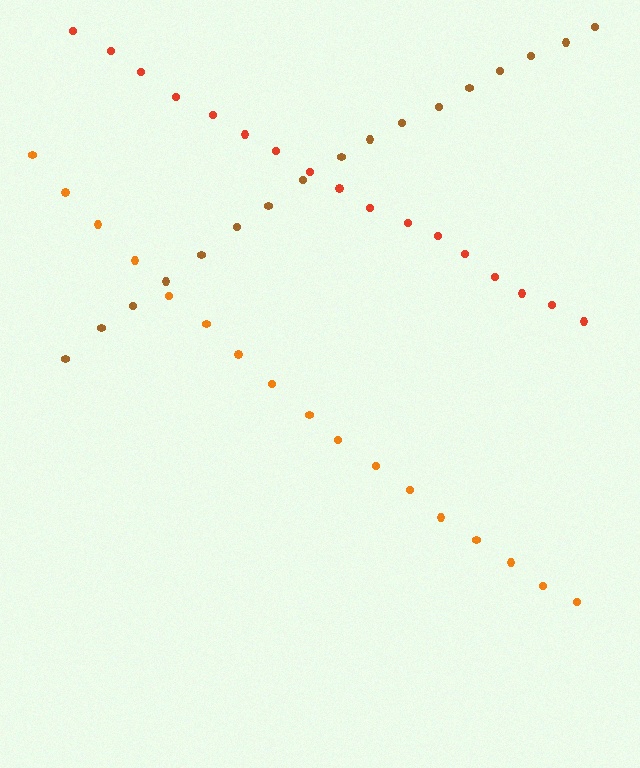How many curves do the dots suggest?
There are 3 distinct paths.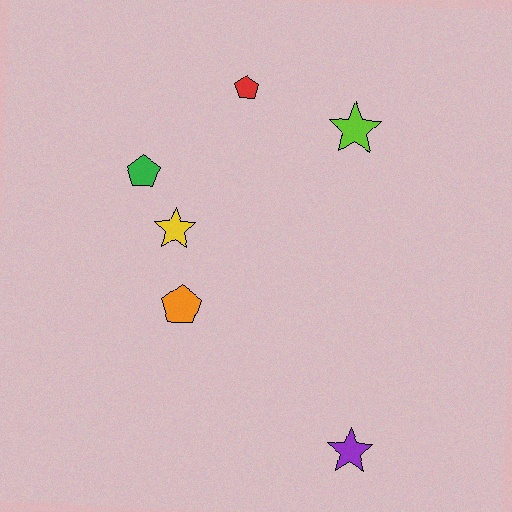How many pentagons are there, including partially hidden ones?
There are 3 pentagons.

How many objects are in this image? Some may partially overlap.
There are 6 objects.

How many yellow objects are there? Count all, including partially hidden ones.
There is 1 yellow object.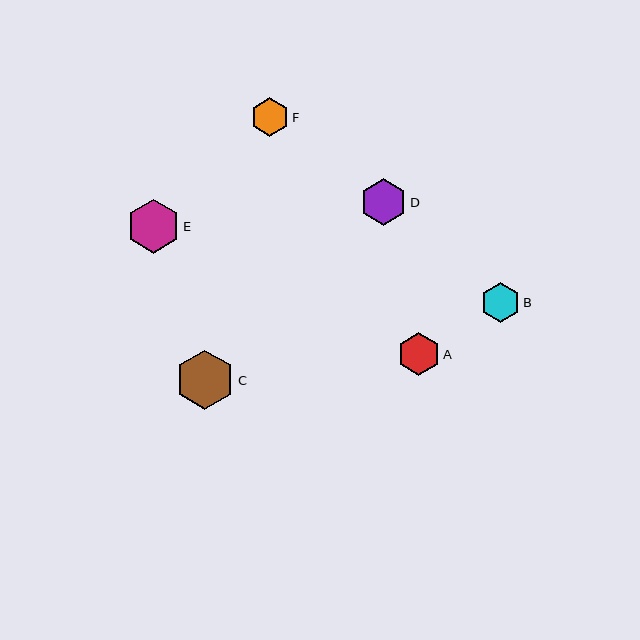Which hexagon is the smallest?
Hexagon F is the smallest with a size of approximately 39 pixels.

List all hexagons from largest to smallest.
From largest to smallest: C, E, D, A, B, F.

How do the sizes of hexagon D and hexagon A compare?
Hexagon D and hexagon A are approximately the same size.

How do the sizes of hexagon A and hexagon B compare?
Hexagon A and hexagon B are approximately the same size.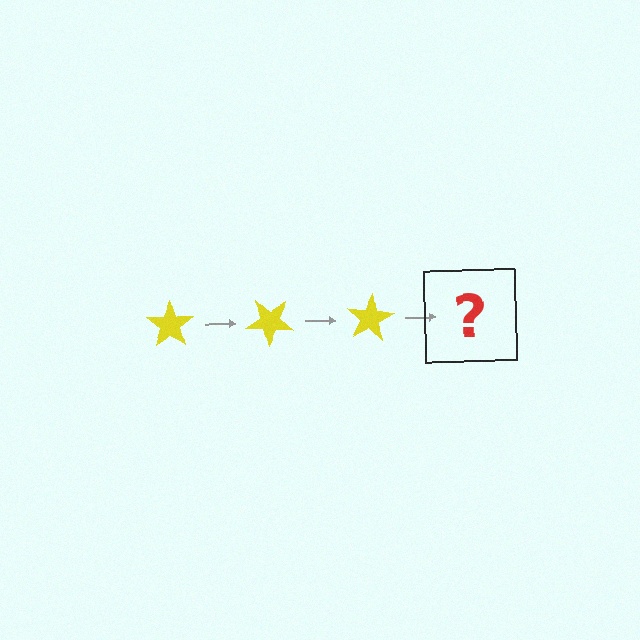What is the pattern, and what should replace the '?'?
The pattern is that the star rotates 40 degrees each step. The '?' should be a yellow star rotated 120 degrees.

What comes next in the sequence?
The next element should be a yellow star rotated 120 degrees.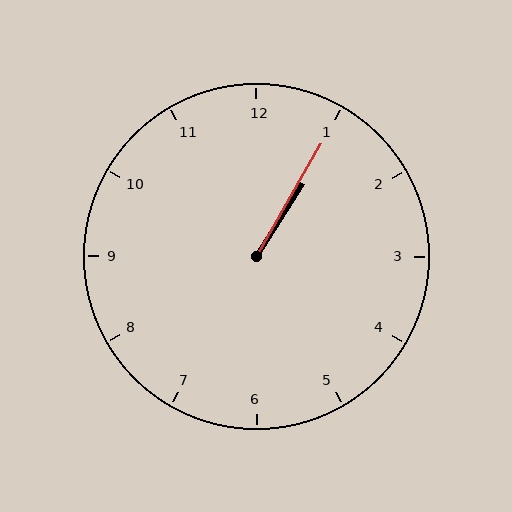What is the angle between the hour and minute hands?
Approximately 2 degrees.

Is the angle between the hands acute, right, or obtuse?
It is acute.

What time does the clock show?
1:05.